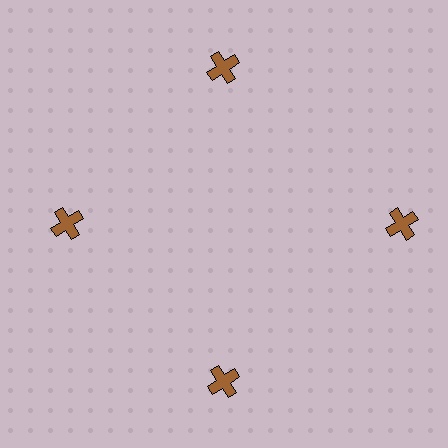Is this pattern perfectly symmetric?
No. The 4 brown crosses are arranged in a ring, but one element near the 3 o'clock position is pushed outward from the center, breaking the 4-fold rotational symmetry.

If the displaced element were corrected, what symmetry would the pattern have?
It would have 4-fold rotational symmetry — the pattern would map onto itself every 90 degrees.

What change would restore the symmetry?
The symmetry would be restored by moving it inward, back onto the ring so that all 4 crosses sit at equal angles and equal distance from the center.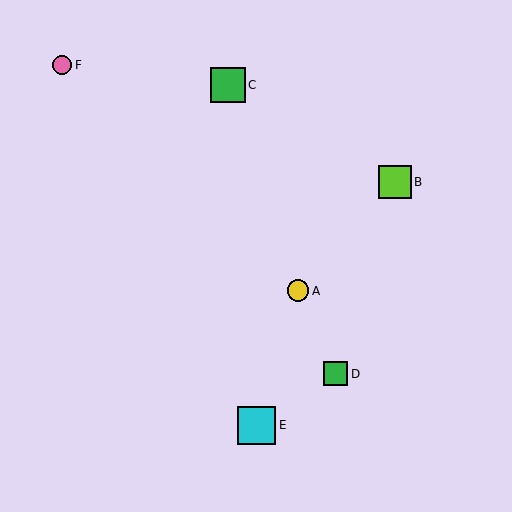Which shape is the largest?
The cyan square (labeled E) is the largest.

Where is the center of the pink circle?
The center of the pink circle is at (62, 65).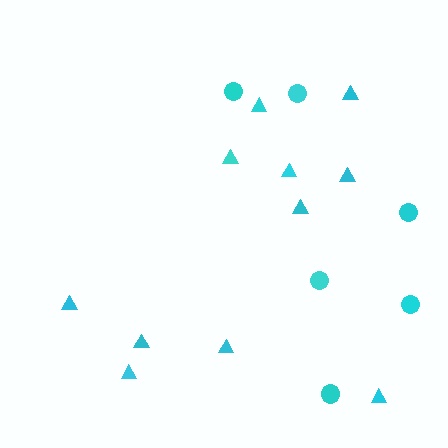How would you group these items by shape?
There are 2 groups: one group of circles (6) and one group of triangles (11).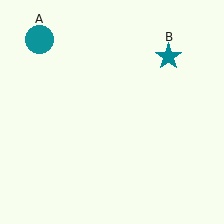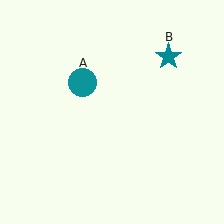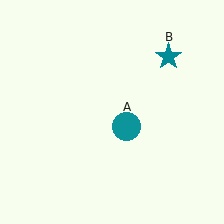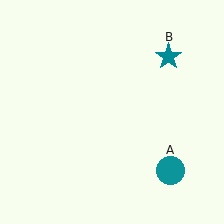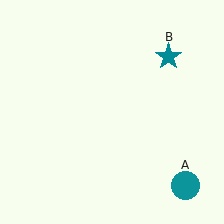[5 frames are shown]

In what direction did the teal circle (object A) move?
The teal circle (object A) moved down and to the right.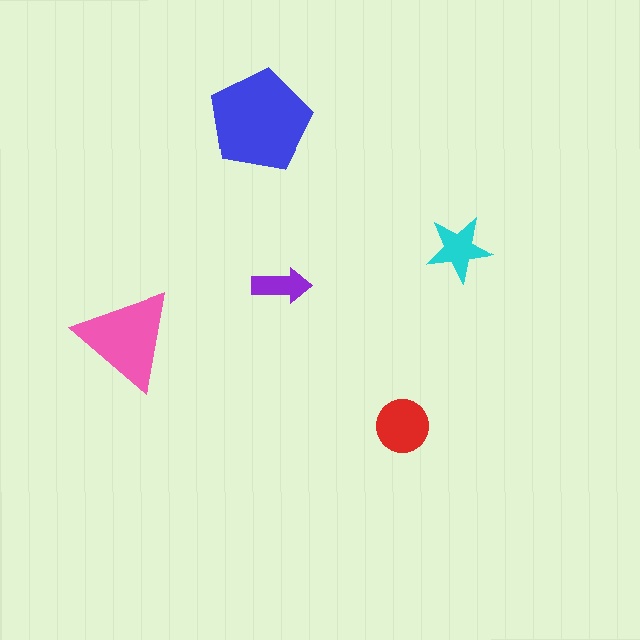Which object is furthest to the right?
The cyan star is rightmost.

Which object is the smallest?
The purple arrow.